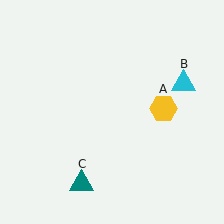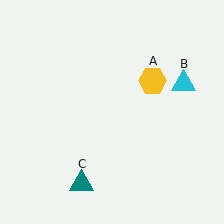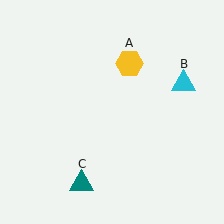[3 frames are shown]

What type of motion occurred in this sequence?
The yellow hexagon (object A) rotated counterclockwise around the center of the scene.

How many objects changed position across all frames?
1 object changed position: yellow hexagon (object A).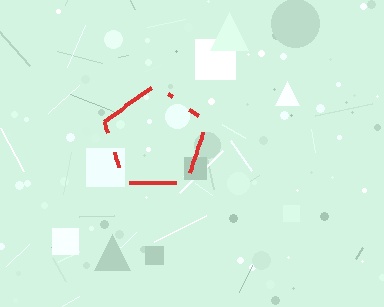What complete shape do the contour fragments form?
The contour fragments form a pentagon.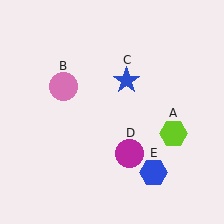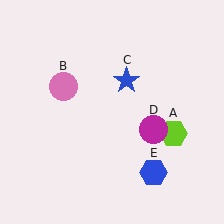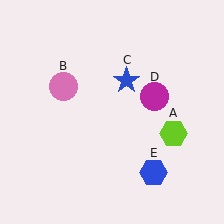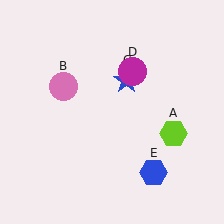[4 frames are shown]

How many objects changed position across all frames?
1 object changed position: magenta circle (object D).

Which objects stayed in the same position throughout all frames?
Lime hexagon (object A) and pink circle (object B) and blue star (object C) and blue hexagon (object E) remained stationary.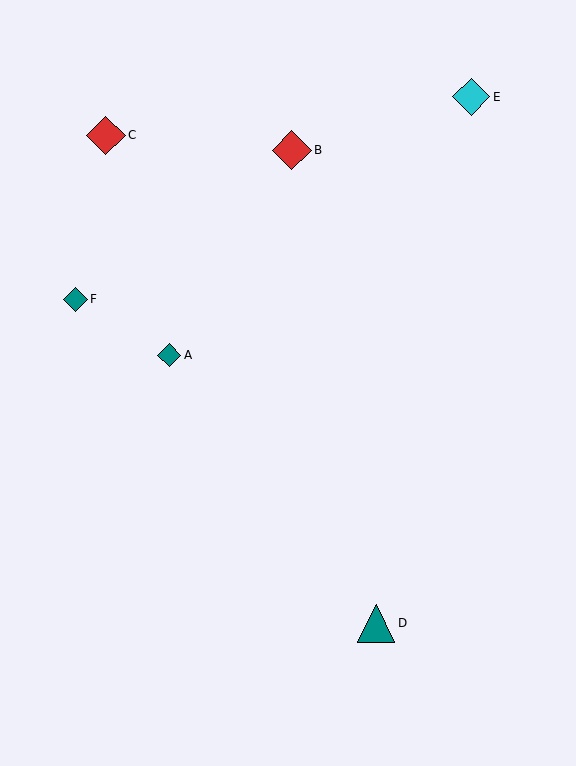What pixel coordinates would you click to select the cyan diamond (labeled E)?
Click at (471, 97) to select the cyan diamond E.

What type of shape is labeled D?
Shape D is a teal triangle.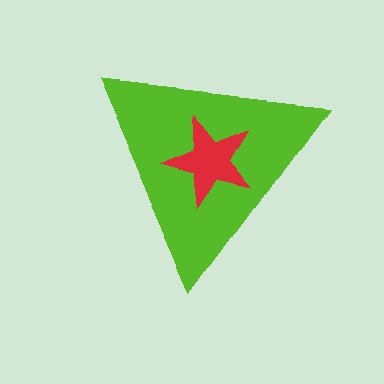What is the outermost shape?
The lime triangle.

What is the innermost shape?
The red star.